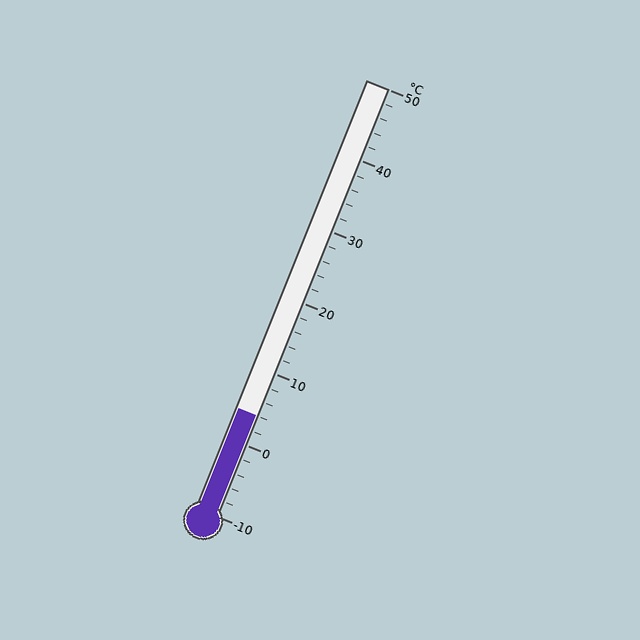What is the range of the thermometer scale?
The thermometer scale ranges from -10°C to 50°C.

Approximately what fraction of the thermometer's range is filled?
The thermometer is filled to approximately 25% of its range.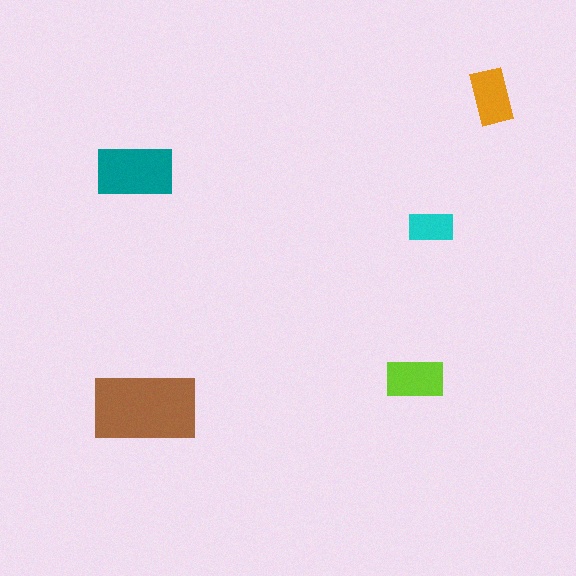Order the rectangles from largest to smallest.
the brown one, the teal one, the lime one, the orange one, the cyan one.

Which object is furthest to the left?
The teal rectangle is leftmost.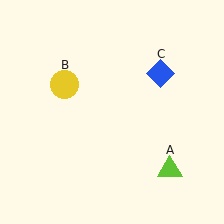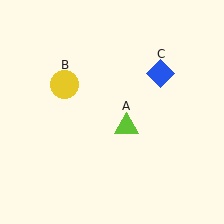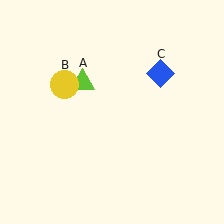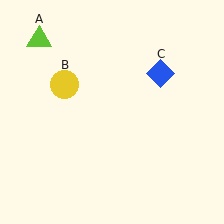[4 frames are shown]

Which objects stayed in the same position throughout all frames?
Yellow circle (object B) and blue diamond (object C) remained stationary.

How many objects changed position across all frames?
1 object changed position: lime triangle (object A).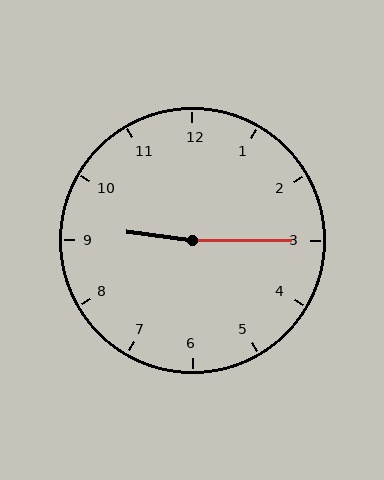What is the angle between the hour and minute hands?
Approximately 172 degrees.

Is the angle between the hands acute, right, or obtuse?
It is obtuse.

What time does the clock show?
9:15.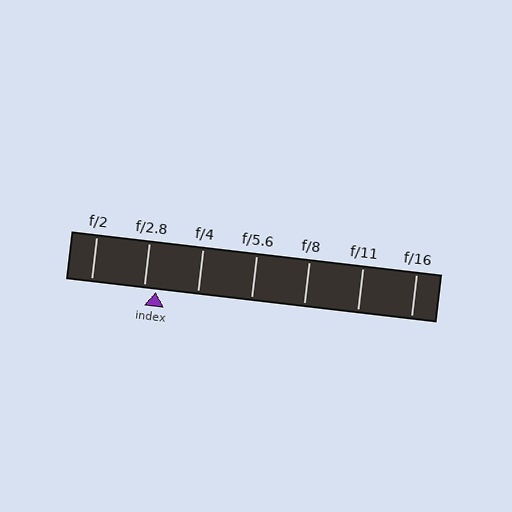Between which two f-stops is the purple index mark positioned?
The index mark is between f/2.8 and f/4.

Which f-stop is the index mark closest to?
The index mark is closest to f/2.8.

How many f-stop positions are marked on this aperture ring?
There are 7 f-stop positions marked.